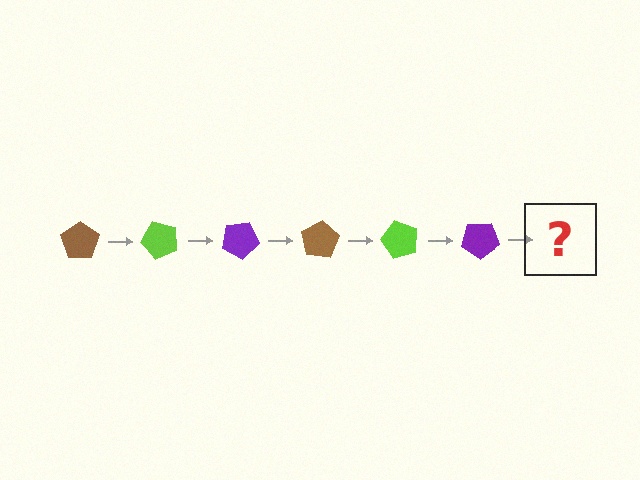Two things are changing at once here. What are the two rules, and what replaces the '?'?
The two rules are that it rotates 50 degrees each step and the color cycles through brown, lime, and purple. The '?' should be a brown pentagon, rotated 300 degrees from the start.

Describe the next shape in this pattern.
It should be a brown pentagon, rotated 300 degrees from the start.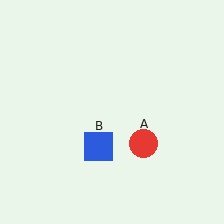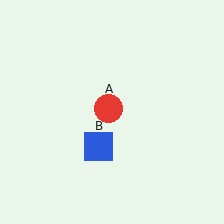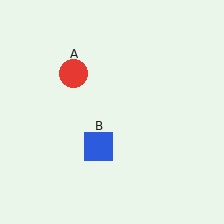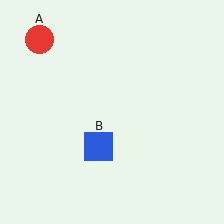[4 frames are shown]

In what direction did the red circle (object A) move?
The red circle (object A) moved up and to the left.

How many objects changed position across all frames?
1 object changed position: red circle (object A).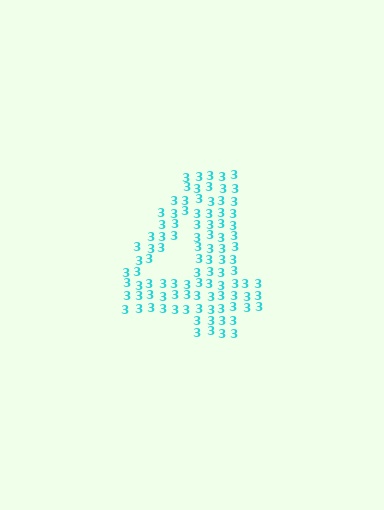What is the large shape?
The large shape is the digit 4.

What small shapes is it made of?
It is made of small digit 3's.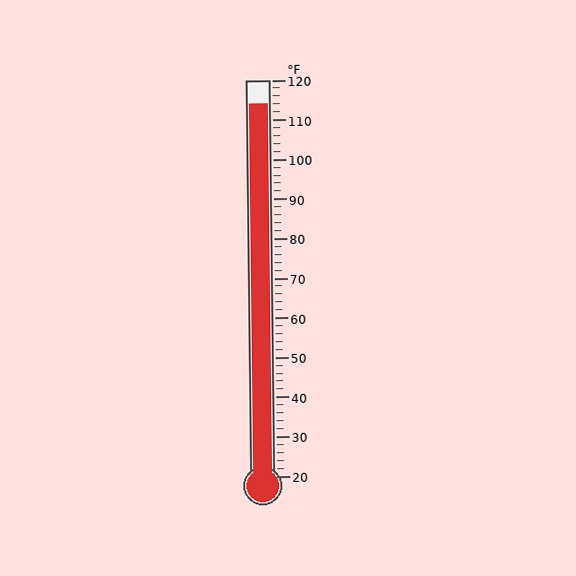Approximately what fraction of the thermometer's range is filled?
The thermometer is filled to approximately 95% of its range.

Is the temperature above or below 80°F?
The temperature is above 80°F.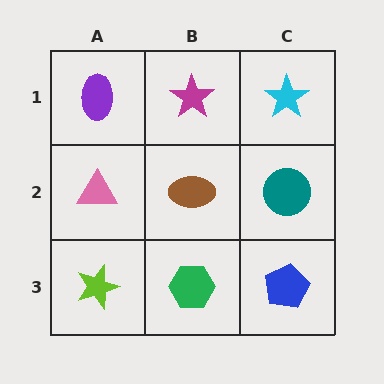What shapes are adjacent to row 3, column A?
A pink triangle (row 2, column A), a green hexagon (row 3, column B).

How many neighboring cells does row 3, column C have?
2.